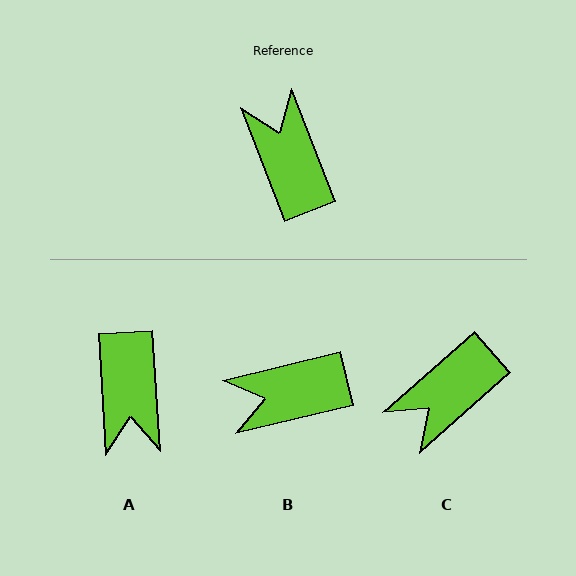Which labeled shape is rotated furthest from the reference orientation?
A, about 162 degrees away.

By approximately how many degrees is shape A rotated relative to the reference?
Approximately 162 degrees counter-clockwise.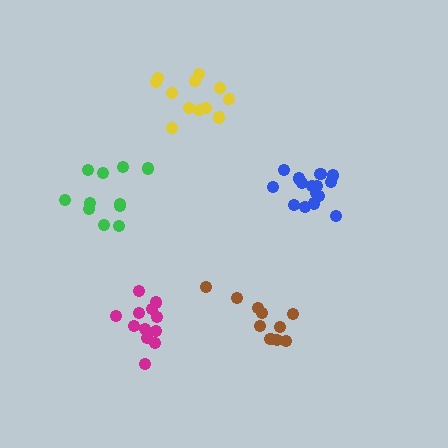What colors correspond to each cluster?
The clusters are colored: green, blue, magenta, yellow, brown.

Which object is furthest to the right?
The blue cluster is rightmost.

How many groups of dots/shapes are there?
There are 5 groups.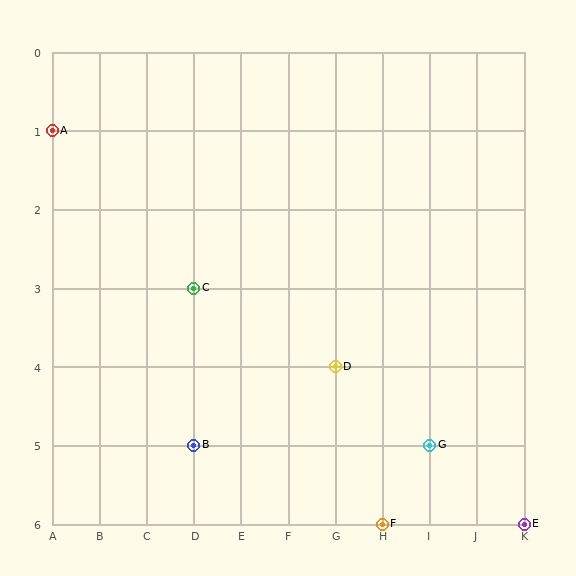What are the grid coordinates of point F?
Point F is at grid coordinates (H, 6).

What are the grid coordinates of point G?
Point G is at grid coordinates (I, 5).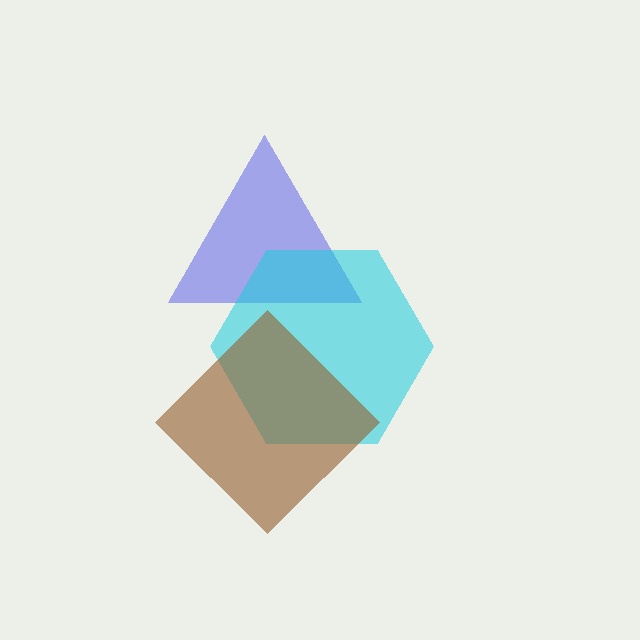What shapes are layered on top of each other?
The layered shapes are: a blue triangle, a cyan hexagon, a brown diamond.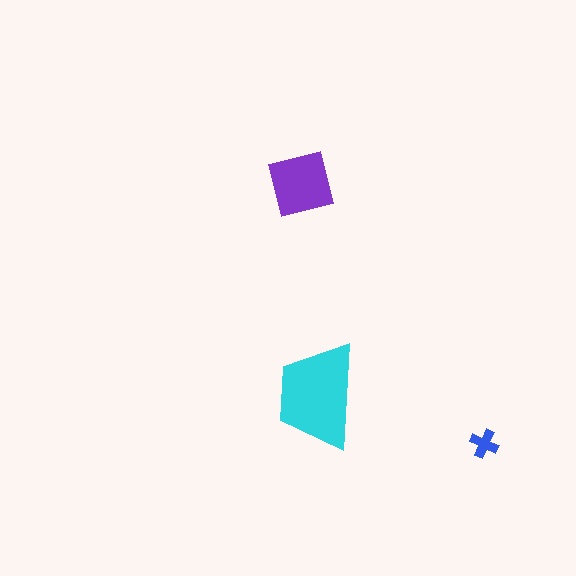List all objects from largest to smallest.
The cyan trapezoid, the purple square, the blue cross.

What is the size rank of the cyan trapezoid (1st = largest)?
1st.